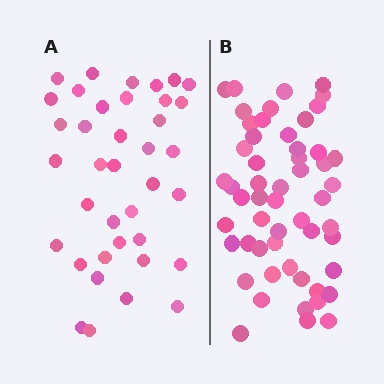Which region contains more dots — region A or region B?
Region B (the right region) has more dots.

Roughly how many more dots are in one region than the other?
Region B has approximately 15 more dots than region A.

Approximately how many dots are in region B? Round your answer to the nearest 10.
About 50 dots. (The exact count is 54, which rounds to 50.)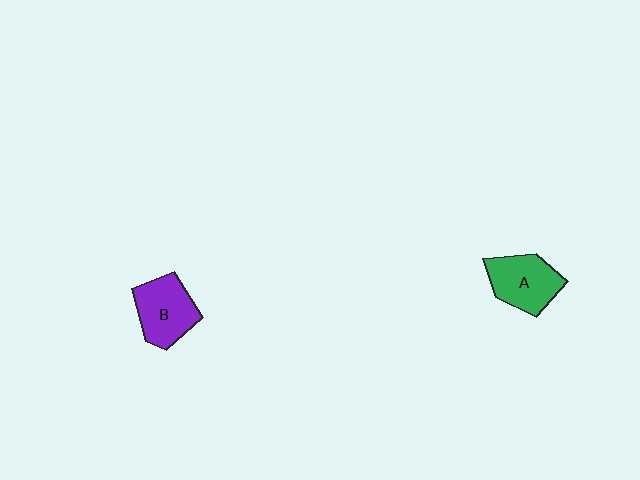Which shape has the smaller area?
Shape A (green).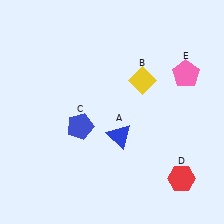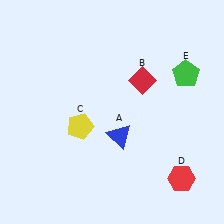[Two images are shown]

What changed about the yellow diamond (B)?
In Image 1, B is yellow. In Image 2, it changed to red.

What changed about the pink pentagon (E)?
In Image 1, E is pink. In Image 2, it changed to green.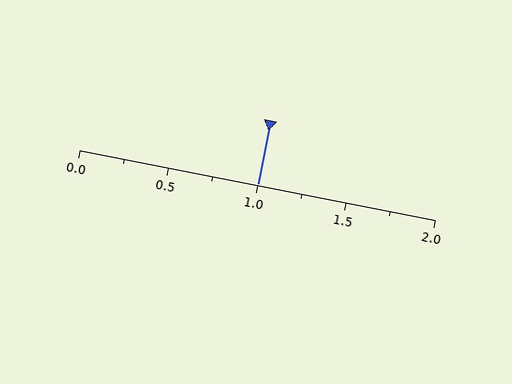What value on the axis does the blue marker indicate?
The marker indicates approximately 1.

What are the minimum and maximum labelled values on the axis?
The axis runs from 0.0 to 2.0.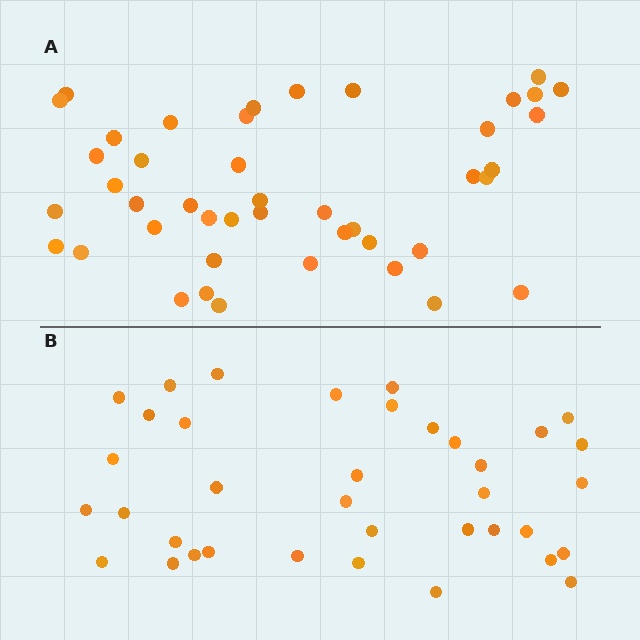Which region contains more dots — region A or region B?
Region A (the top region) has more dots.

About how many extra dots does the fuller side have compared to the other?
Region A has roughly 8 or so more dots than region B.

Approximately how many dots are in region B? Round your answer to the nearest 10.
About 40 dots. (The exact count is 37, which rounds to 40.)